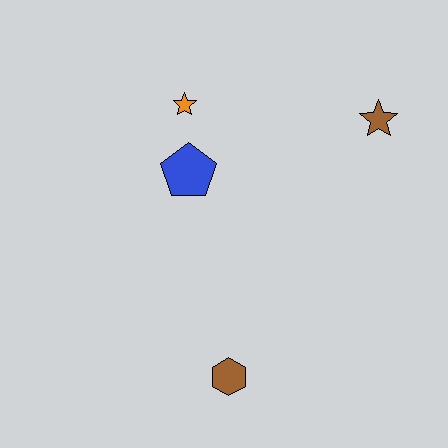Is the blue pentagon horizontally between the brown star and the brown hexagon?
No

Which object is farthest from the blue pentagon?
The brown hexagon is farthest from the blue pentagon.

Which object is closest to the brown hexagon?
The blue pentagon is closest to the brown hexagon.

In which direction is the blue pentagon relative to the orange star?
The blue pentagon is below the orange star.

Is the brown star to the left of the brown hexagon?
No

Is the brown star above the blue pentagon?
Yes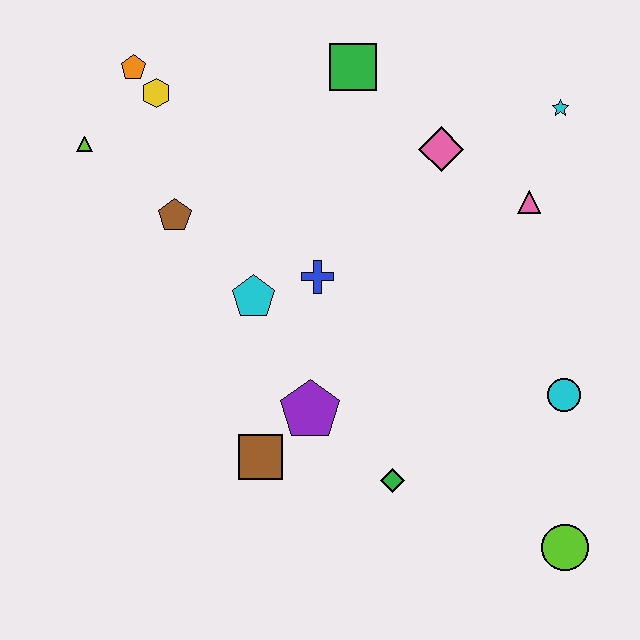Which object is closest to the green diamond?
The purple pentagon is closest to the green diamond.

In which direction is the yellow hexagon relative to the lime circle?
The yellow hexagon is above the lime circle.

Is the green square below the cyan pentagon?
No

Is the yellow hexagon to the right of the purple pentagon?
No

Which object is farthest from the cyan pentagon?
The lime circle is farthest from the cyan pentagon.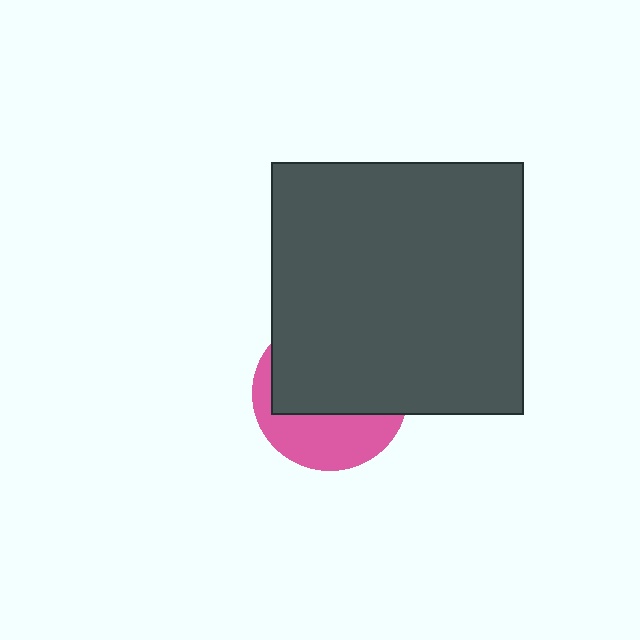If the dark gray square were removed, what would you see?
You would see the complete pink circle.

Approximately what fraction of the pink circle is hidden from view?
Roughly 62% of the pink circle is hidden behind the dark gray square.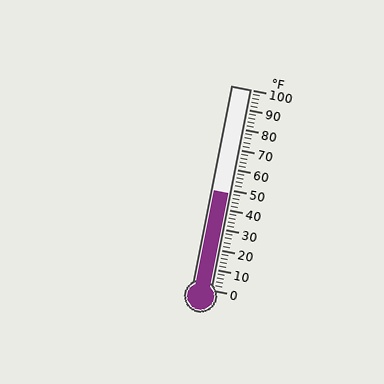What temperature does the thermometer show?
The thermometer shows approximately 48°F.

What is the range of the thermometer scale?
The thermometer scale ranges from 0°F to 100°F.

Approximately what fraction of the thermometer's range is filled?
The thermometer is filled to approximately 50% of its range.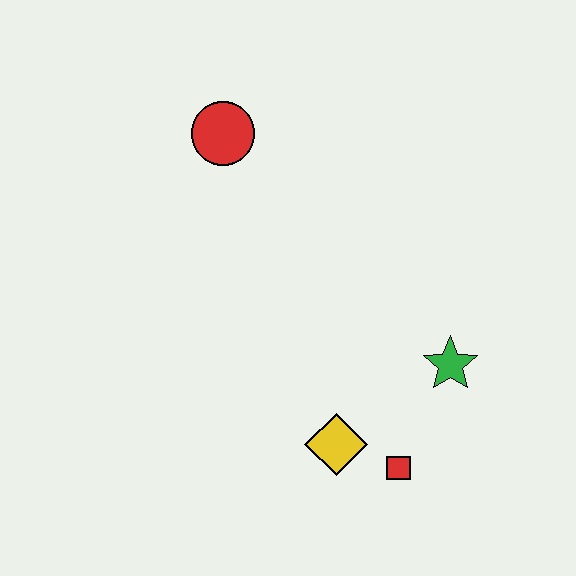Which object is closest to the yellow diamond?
The red square is closest to the yellow diamond.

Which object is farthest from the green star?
The red circle is farthest from the green star.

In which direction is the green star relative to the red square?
The green star is above the red square.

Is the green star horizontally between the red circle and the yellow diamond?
No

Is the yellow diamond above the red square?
Yes